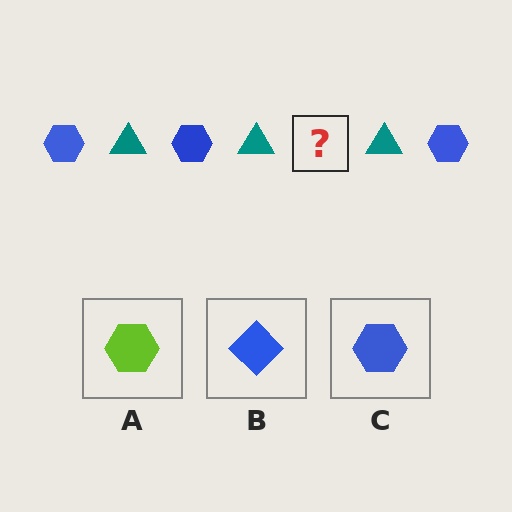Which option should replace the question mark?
Option C.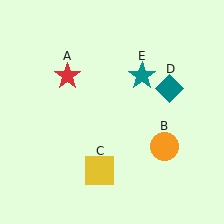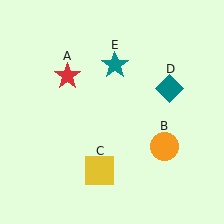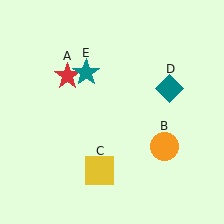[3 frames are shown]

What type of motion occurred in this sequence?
The teal star (object E) rotated counterclockwise around the center of the scene.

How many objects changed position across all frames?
1 object changed position: teal star (object E).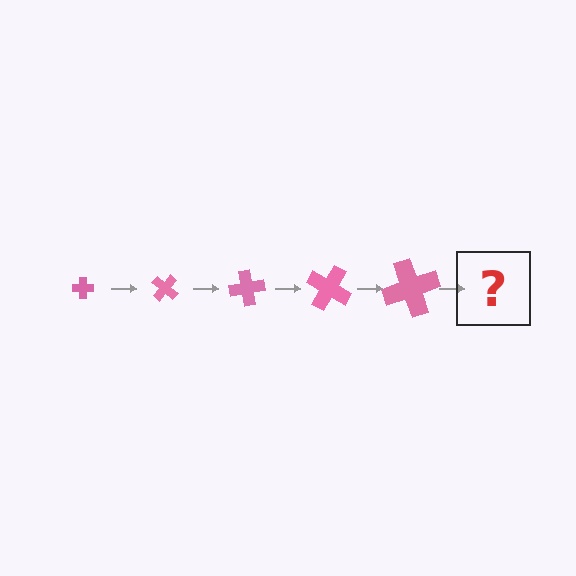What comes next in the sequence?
The next element should be a cross, larger than the previous one and rotated 200 degrees from the start.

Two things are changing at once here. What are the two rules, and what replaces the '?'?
The two rules are that the cross grows larger each step and it rotates 40 degrees each step. The '?' should be a cross, larger than the previous one and rotated 200 degrees from the start.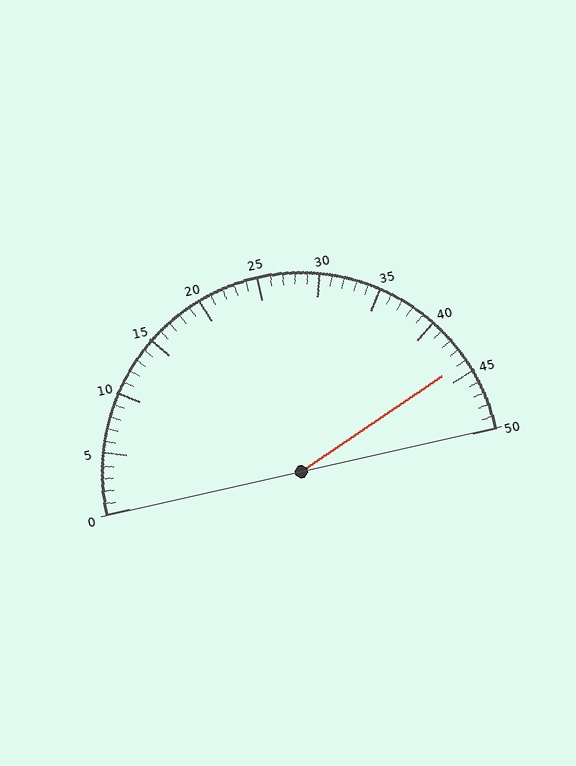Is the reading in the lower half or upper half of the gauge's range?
The reading is in the upper half of the range (0 to 50).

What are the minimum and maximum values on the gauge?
The gauge ranges from 0 to 50.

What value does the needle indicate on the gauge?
The needle indicates approximately 44.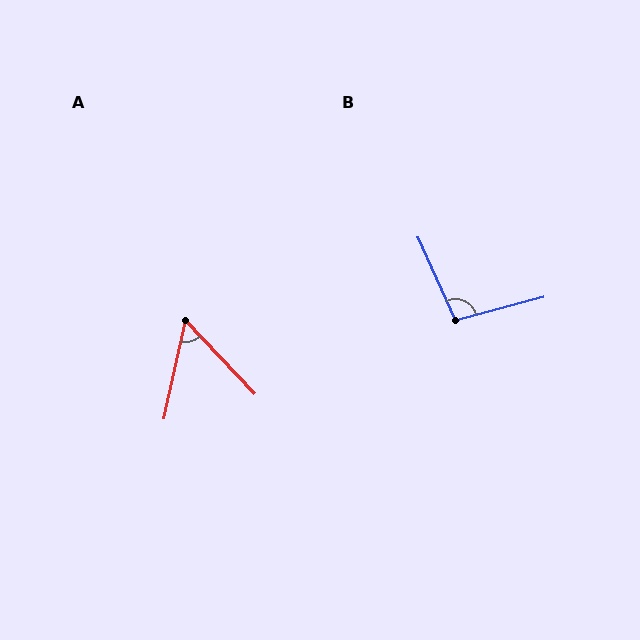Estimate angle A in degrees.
Approximately 56 degrees.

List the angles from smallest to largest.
A (56°), B (99°).